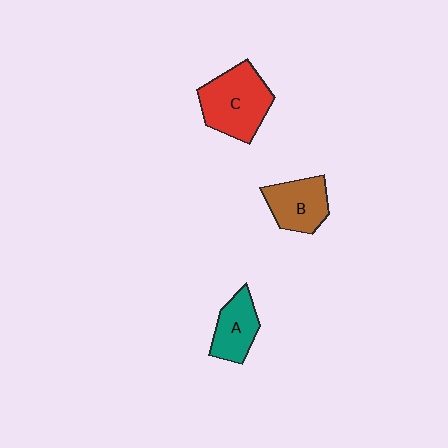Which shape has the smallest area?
Shape A (teal).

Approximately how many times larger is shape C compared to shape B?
Approximately 1.4 times.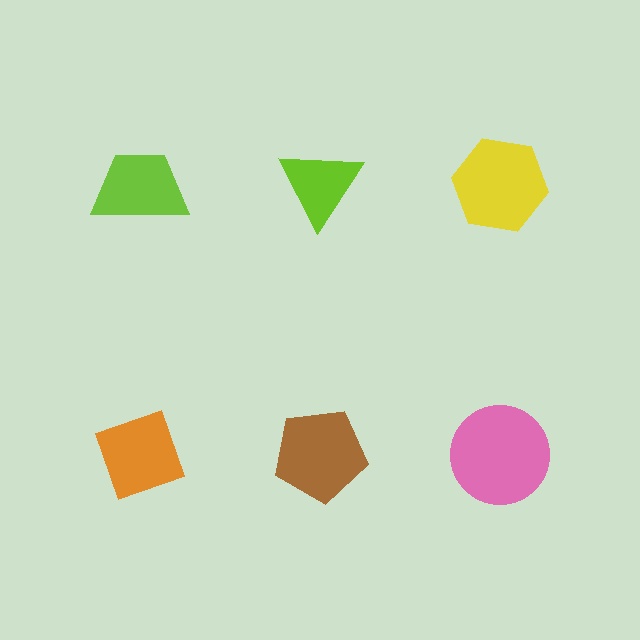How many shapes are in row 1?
3 shapes.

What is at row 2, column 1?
An orange diamond.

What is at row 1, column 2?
A lime triangle.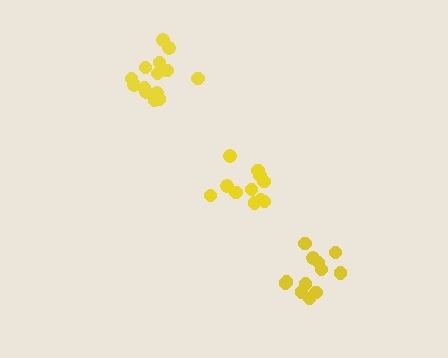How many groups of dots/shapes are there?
There are 3 groups.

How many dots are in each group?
Group 1: 14 dots, Group 2: 11 dots, Group 3: 12 dots (37 total).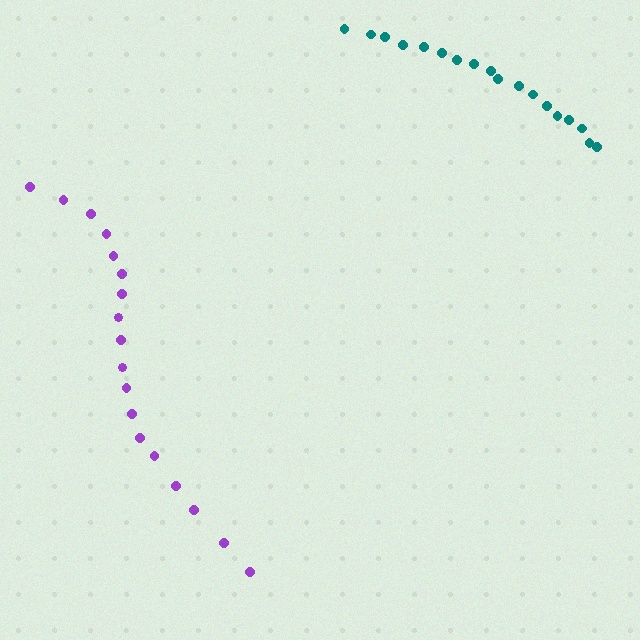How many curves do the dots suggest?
There are 2 distinct paths.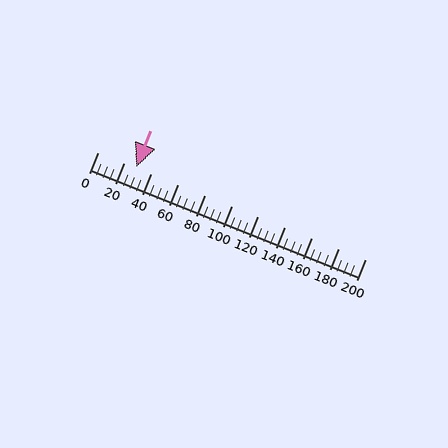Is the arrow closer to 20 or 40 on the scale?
The arrow is closer to 20.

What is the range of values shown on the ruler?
The ruler shows values from 0 to 200.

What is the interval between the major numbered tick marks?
The major tick marks are spaced 20 units apart.